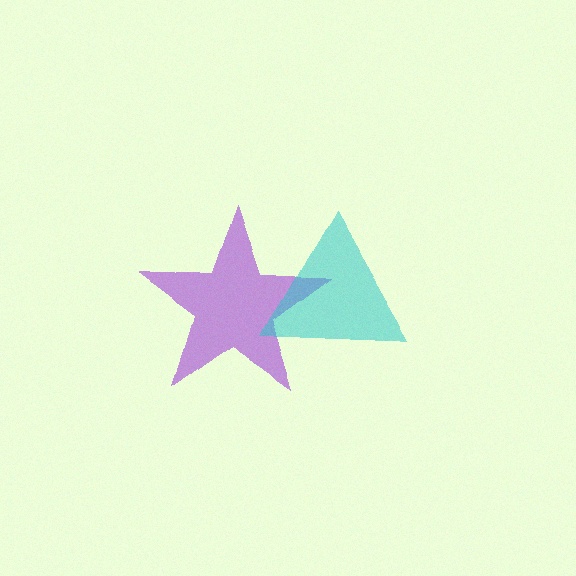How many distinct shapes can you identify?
There are 2 distinct shapes: a purple star, a cyan triangle.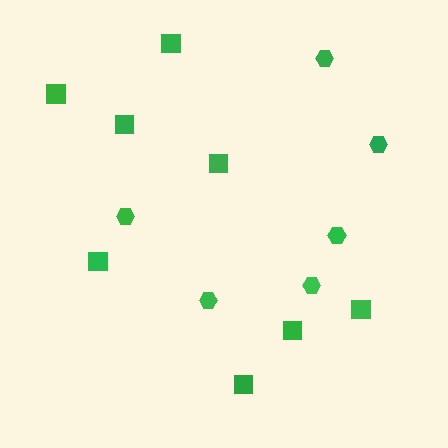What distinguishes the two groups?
There are 2 groups: one group of hexagons (6) and one group of squares (8).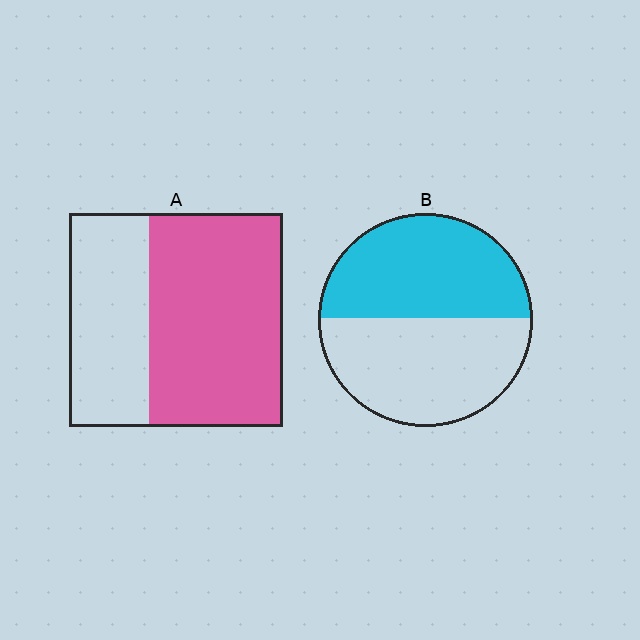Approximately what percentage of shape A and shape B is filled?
A is approximately 65% and B is approximately 50%.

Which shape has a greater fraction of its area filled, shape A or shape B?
Shape A.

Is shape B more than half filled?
Roughly half.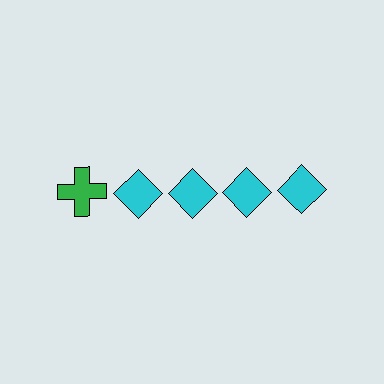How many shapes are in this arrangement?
There are 5 shapes arranged in a grid pattern.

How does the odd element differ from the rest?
It differs in both color (green instead of cyan) and shape (cross instead of diamond).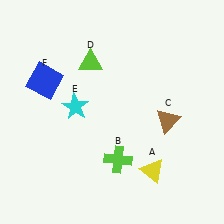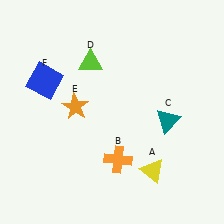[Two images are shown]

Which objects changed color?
B changed from lime to orange. C changed from brown to teal. E changed from cyan to orange.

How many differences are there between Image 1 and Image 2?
There are 3 differences between the two images.